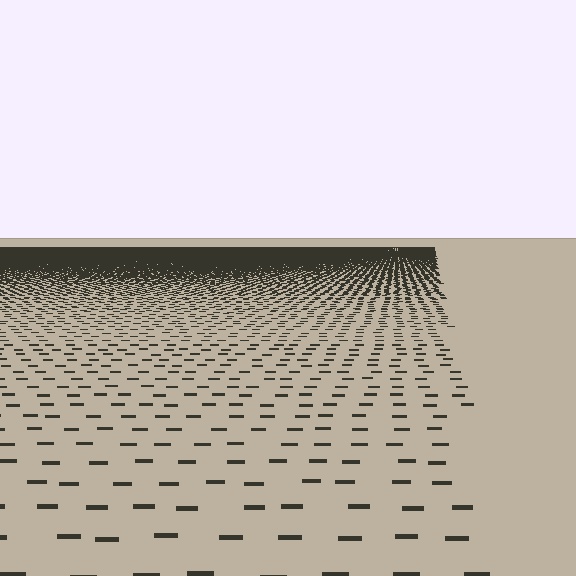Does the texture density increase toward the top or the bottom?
Density increases toward the top.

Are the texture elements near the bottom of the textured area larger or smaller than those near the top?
Larger. Near the bottom, elements are closer to the viewer and appear at a bigger on-screen size.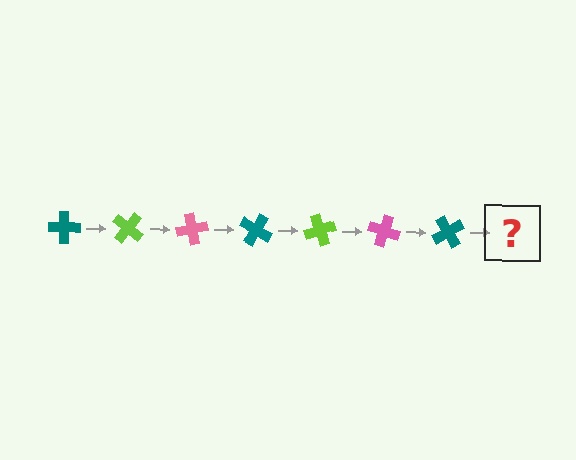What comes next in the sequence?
The next element should be a lime cross, rotated 280 degrees from the start.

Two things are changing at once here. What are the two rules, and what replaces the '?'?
The two rules are that it rotates 40 degrees each step and the color cycles through teal, lime, and pink. The '?' should be a lime cross, rotated 280 degrees from the start.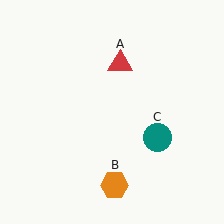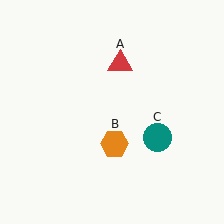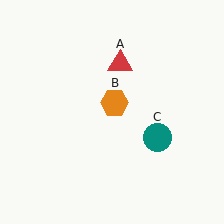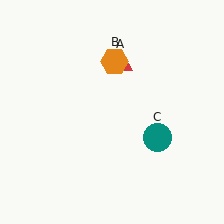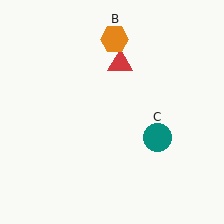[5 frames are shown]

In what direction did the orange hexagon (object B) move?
The orange hexagon (object B) moved up.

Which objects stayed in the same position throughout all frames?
Red triangle (object A) and teal circle (object C) remained stationary.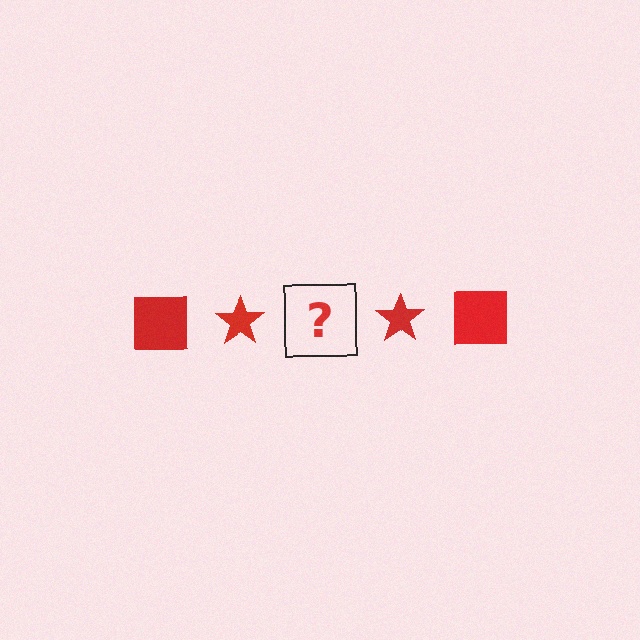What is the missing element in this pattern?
The missing element is a red square.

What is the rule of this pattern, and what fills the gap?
The rule is that the pattern cycles through square, star shapes in red. The gap should be filled with a red square.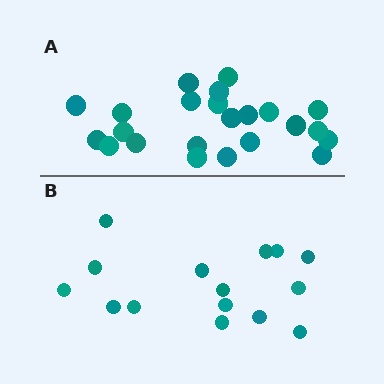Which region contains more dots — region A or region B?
Region A (the top region) has more dots.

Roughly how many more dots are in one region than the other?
Region A has roughly 8 or so more dots than region B.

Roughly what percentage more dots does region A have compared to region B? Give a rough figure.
About 55% more.